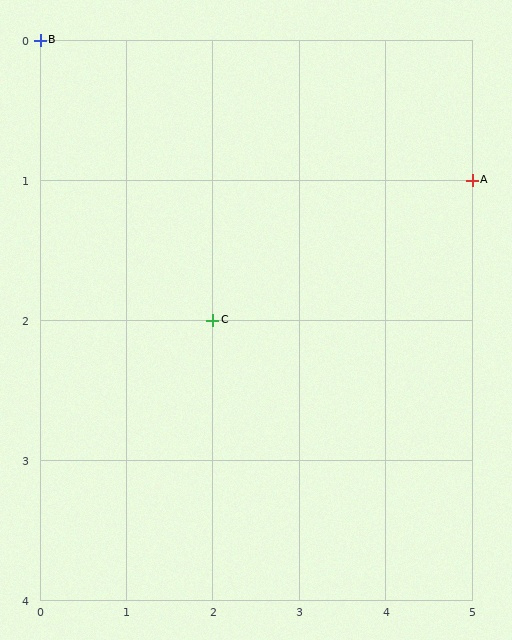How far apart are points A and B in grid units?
Points A and B are 5 columns and 1 row apart (about 5.1 grid units diagonally).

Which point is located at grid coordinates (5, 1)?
Point A is at (5, 1).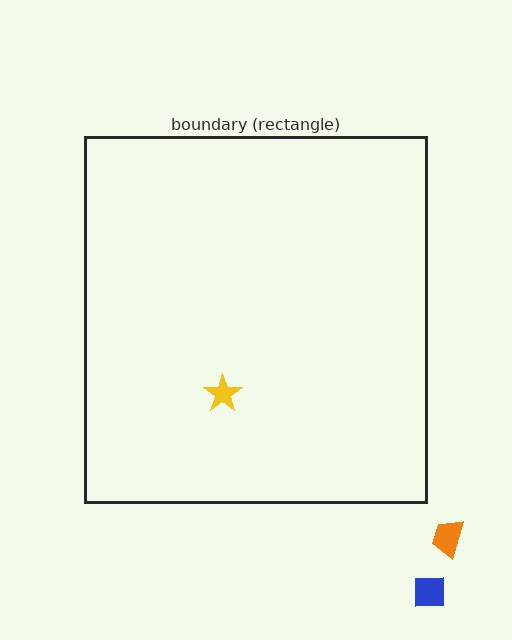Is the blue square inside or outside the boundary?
Outside.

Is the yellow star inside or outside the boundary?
Inside.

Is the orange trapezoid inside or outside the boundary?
Outside.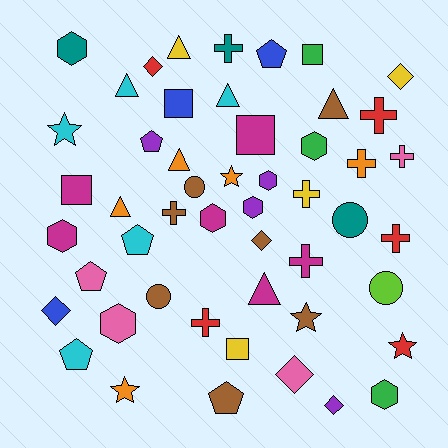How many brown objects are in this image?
There are 7 brown objects.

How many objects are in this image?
There are 50 objects.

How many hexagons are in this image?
There are 8 hexagons.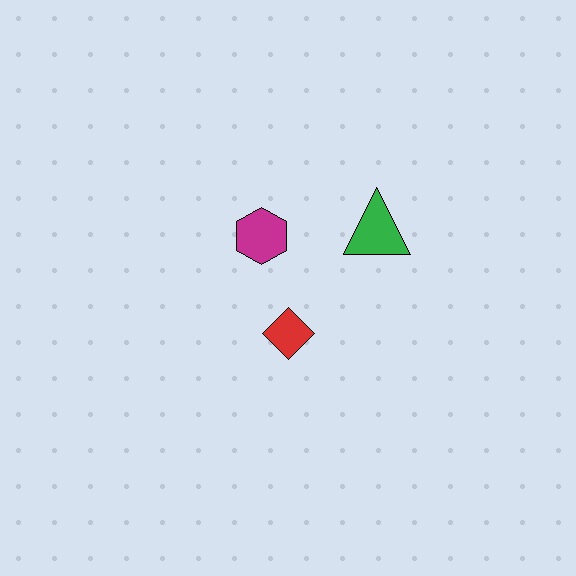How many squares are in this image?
There are no squares.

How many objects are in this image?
There are 3 objects.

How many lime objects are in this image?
There are no lime objects.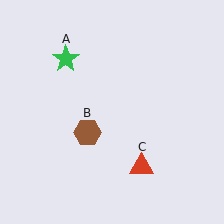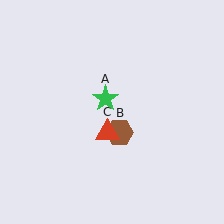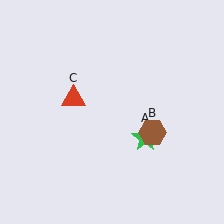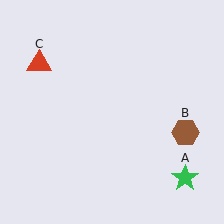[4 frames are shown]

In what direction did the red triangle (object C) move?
The red triangle (object C) moved up and to the left.